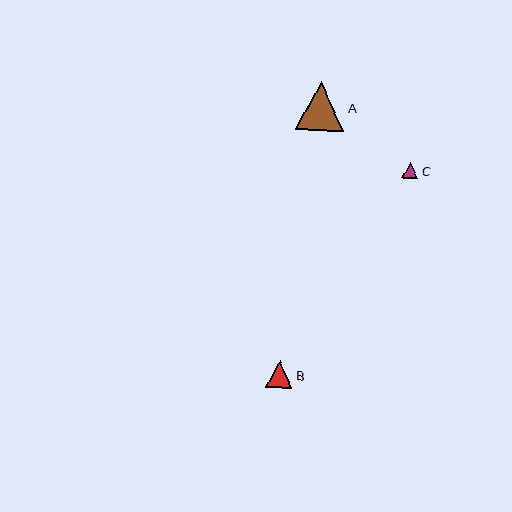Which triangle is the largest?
Triangle A is the largest with a size of approximately 49 pixels.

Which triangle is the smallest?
Triangle C is the smallest with a size of approximately 16 pixels.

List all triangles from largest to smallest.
From largest to smallest: A, B, C.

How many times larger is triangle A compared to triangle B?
Triangle A is approximately 1.9 times the size of triangle B.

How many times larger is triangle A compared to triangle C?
Triangle A is approximately 3.1 times the size of triangle C.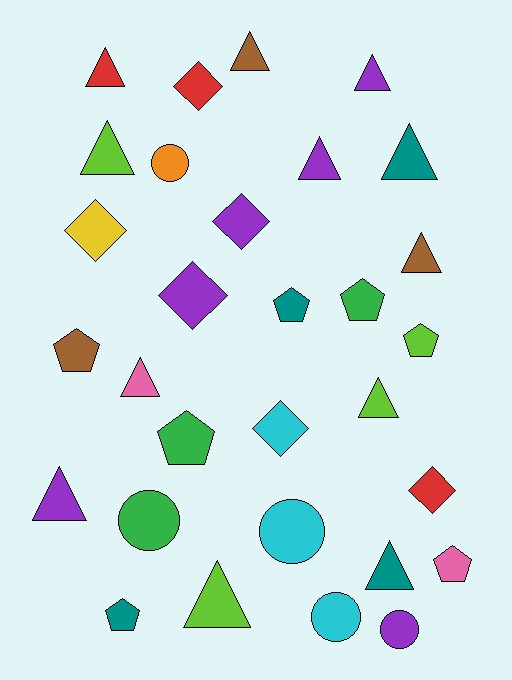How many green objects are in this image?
There are 3 green objects.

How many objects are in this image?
There are 30 objects.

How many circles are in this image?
There are 5 circles.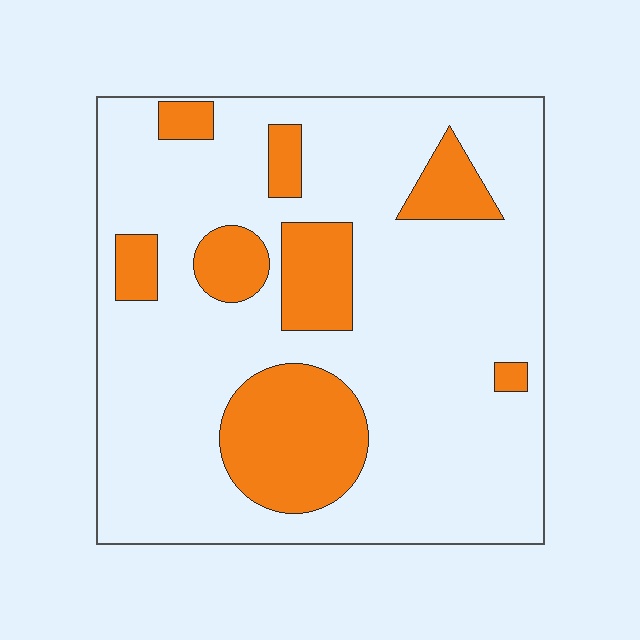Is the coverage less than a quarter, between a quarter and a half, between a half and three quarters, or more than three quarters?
Less than a quarter.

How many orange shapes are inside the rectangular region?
8.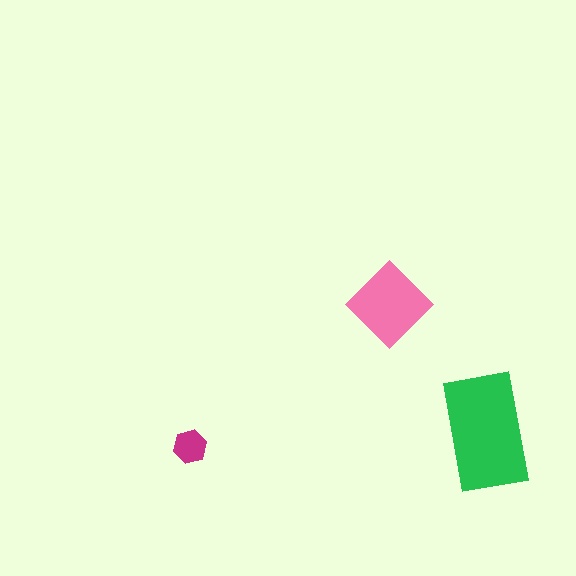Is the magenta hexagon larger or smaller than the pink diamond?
Smaller.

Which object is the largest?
The green rectangle.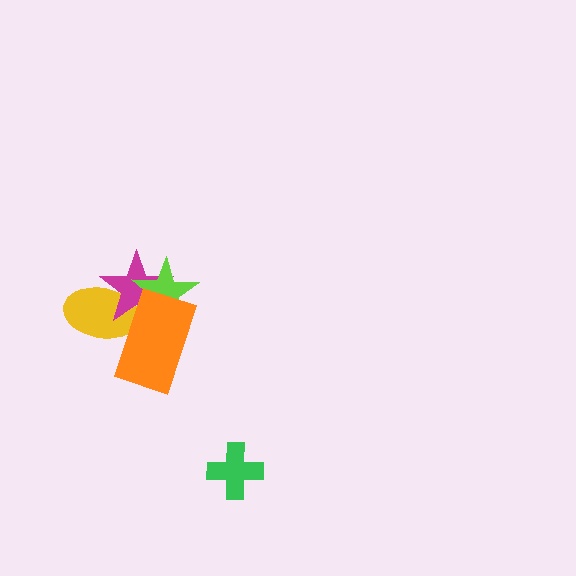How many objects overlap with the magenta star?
3 objects overlap with the magenta star.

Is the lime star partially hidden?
Yes, it is partially covered by another shape.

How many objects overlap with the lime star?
2 objects overlap with the lime star.